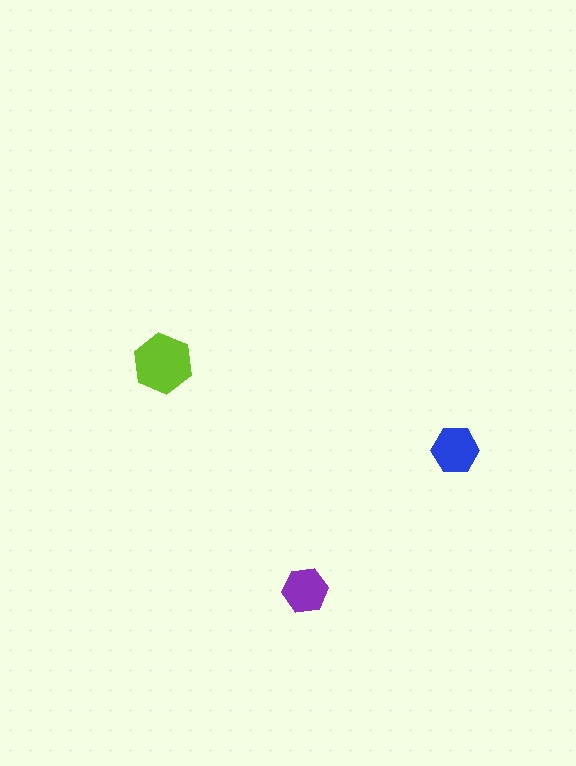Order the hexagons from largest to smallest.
the lime one, the blue one, the purple one.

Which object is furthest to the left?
The lime hexagon is leftmost.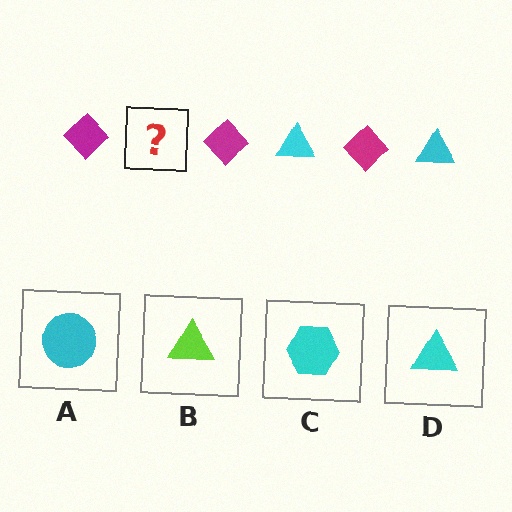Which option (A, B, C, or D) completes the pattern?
D.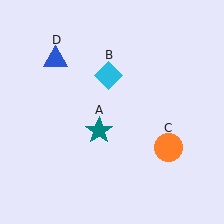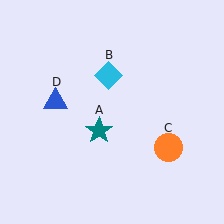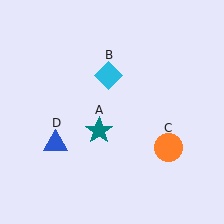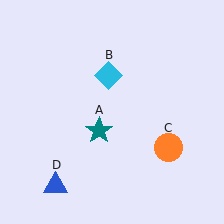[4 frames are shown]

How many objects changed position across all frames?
1 object changed position: blue triangle (object D).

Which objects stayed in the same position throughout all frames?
Teal star (object A) and cyan diamond (object B) and orange circle (object C) remained stationary.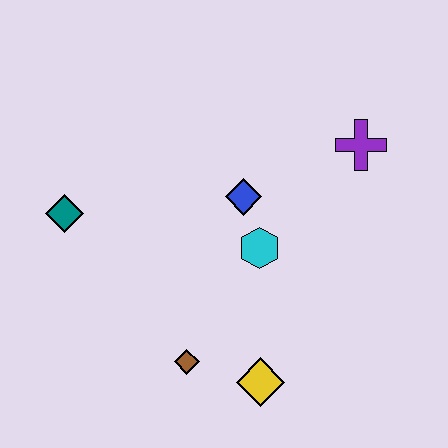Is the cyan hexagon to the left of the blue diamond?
No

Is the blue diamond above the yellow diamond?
Yes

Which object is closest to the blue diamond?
The cyan hexagon is closest to the blue diamond.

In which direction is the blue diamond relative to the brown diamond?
The blue diamond is above the brown diamond.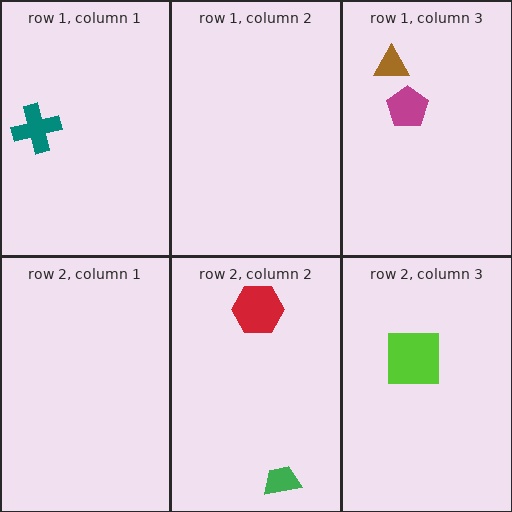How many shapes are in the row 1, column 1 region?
1.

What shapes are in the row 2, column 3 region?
The lime square.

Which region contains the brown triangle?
The row 1, column 3 region.